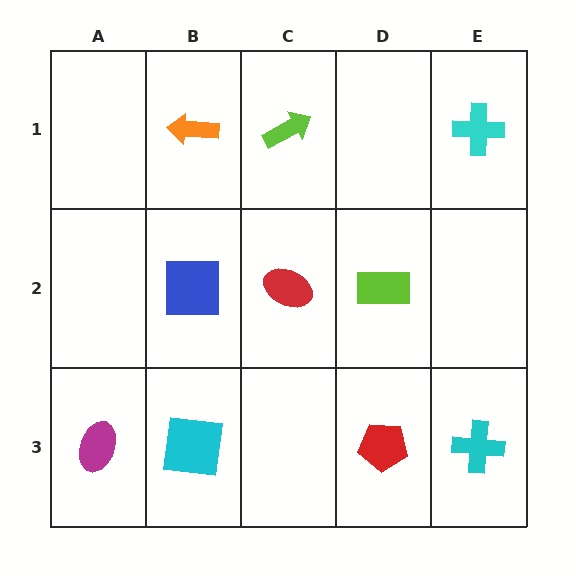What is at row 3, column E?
A cyan cross.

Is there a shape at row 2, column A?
No, that cell is empty.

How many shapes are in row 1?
3 shapes.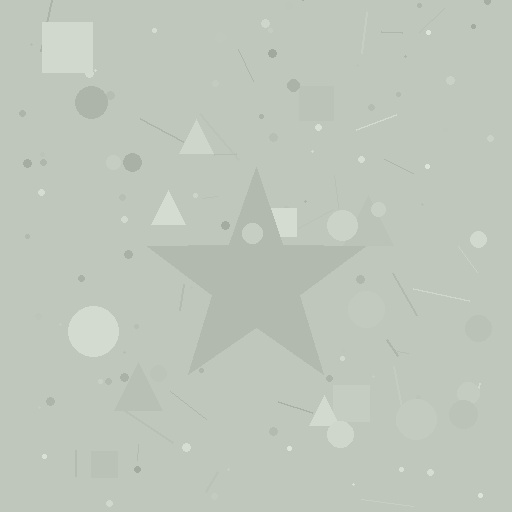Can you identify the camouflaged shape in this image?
The camouflaged shape is a star.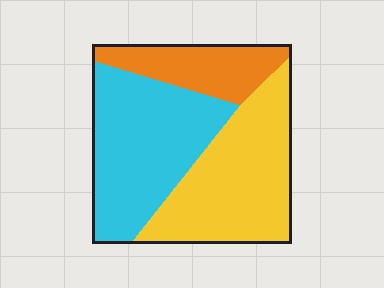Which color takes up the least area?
Orange, at roughly 20%.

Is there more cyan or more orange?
Cyan.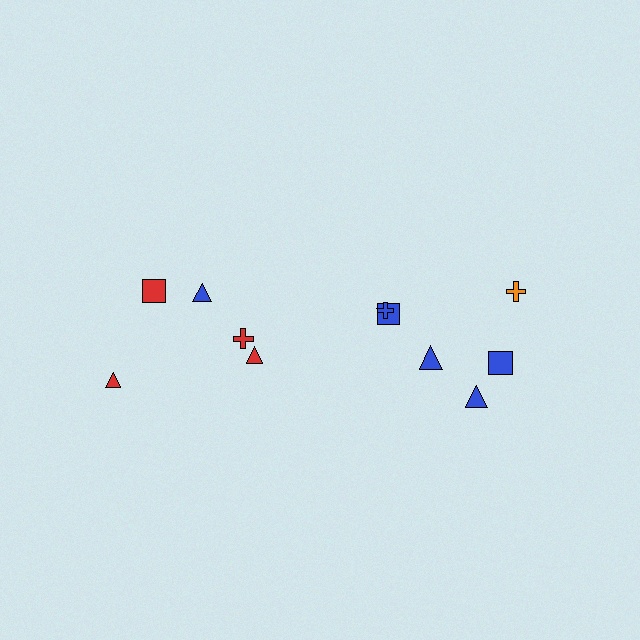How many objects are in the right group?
There are 7 objects.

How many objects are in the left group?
There are 5 objects.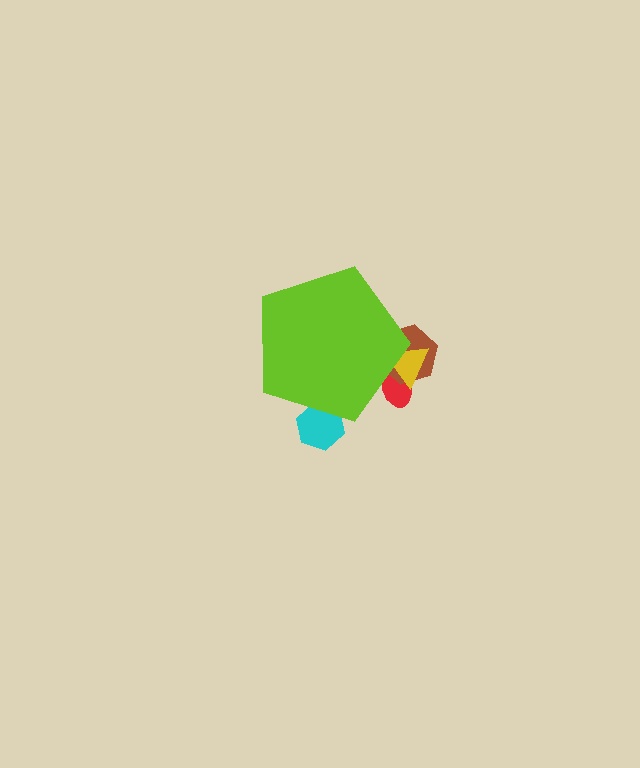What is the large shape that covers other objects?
A lime pentagon.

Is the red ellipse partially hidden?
Yes, the red ellipse is partially hidden behind the lime pentagon.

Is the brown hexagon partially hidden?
Yes, the brown hexagon is partially hidden behind the lime pentagon.